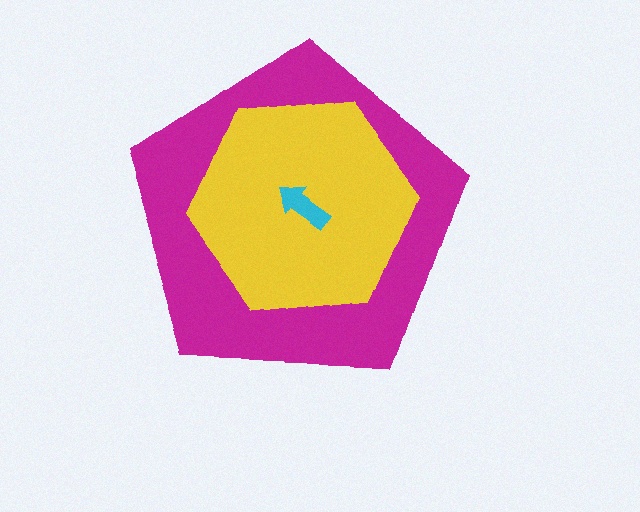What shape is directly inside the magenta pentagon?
The yellow hexagon.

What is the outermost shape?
The magenta pentagon.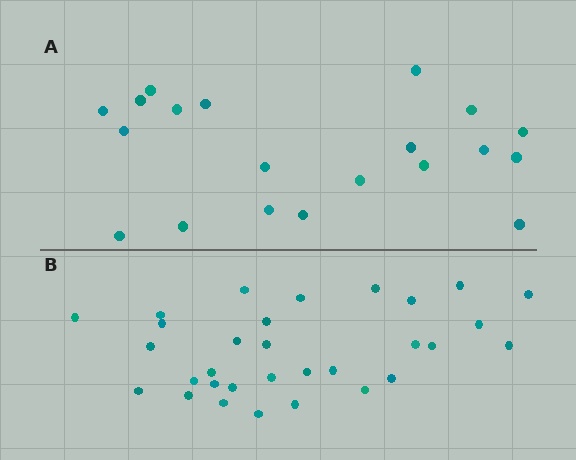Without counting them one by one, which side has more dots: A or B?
Region B (the bottom region) has more dots.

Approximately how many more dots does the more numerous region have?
Region B has roughly 12 or so more dots than region A.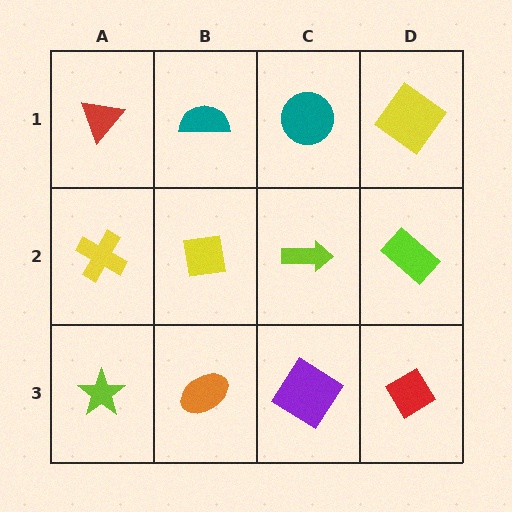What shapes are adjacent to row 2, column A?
A red triangle (row 1, column A), a lime star (row 3, column A), a yellow square (row 2, column B).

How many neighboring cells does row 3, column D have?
2.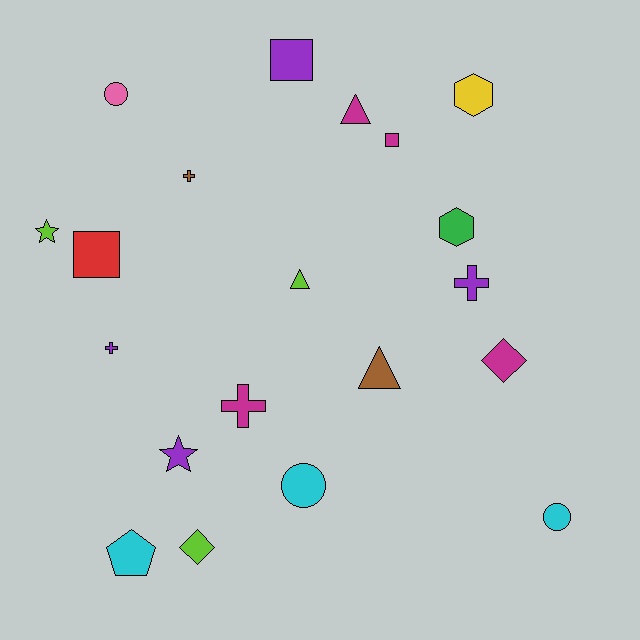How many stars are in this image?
There are 2 stars.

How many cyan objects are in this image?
There are 3 cyan objects.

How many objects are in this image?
There are 20 objects.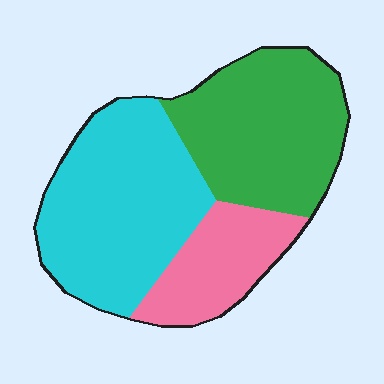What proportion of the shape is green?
Green covers 37% of the shape.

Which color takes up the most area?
Cyan, at roughly 45%.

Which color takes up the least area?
Pink, at roughly 20%.